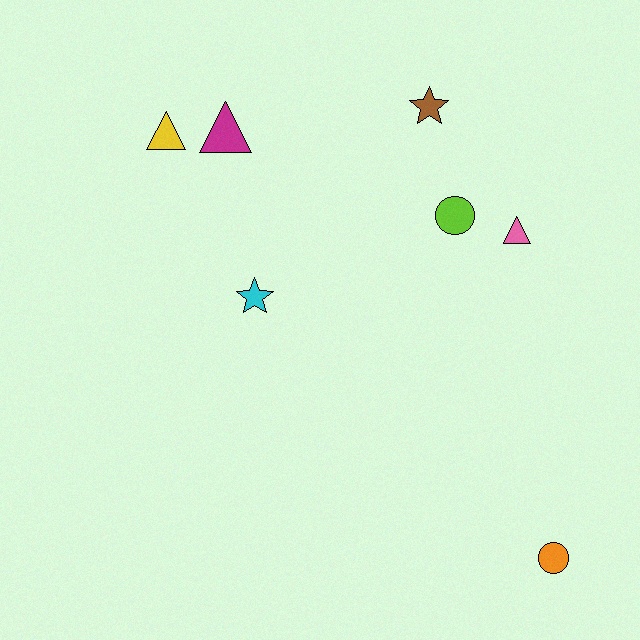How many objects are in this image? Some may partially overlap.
There are 7 objects.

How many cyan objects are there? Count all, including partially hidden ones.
There is 1 cyan object.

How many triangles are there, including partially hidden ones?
There are 3 triangles.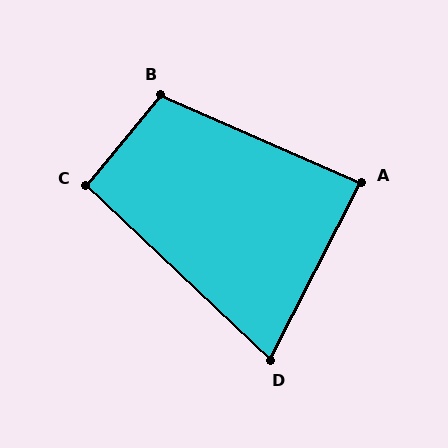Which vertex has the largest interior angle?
B, at approximately 106 degrees.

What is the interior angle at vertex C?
Approximately 94 degrees (approximately right).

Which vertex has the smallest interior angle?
D, at approximately 74 degrees.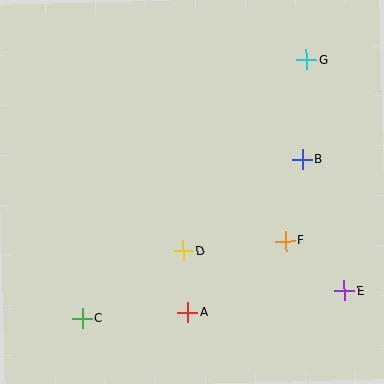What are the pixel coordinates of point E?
Point E is at (344, 291).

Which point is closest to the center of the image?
Point D at (183, 251) is closest to the center.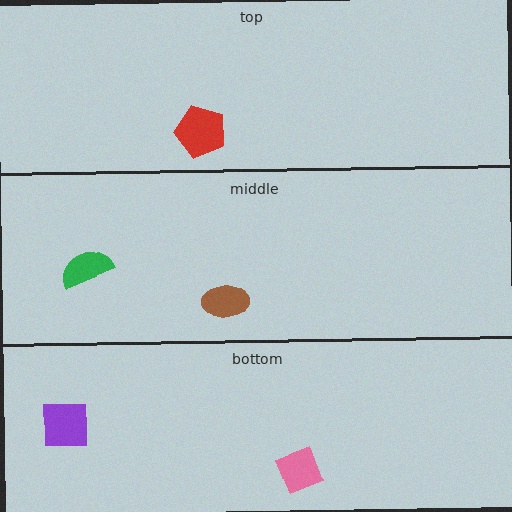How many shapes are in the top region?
1.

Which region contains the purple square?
The bottom region.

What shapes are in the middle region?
The brown ellipse, the green semicircle.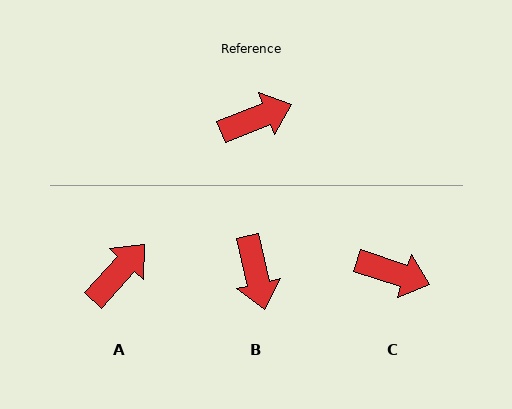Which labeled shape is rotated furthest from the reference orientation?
B, about 99 degrees away.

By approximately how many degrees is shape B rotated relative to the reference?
Approximately 99 degrees clockwise.